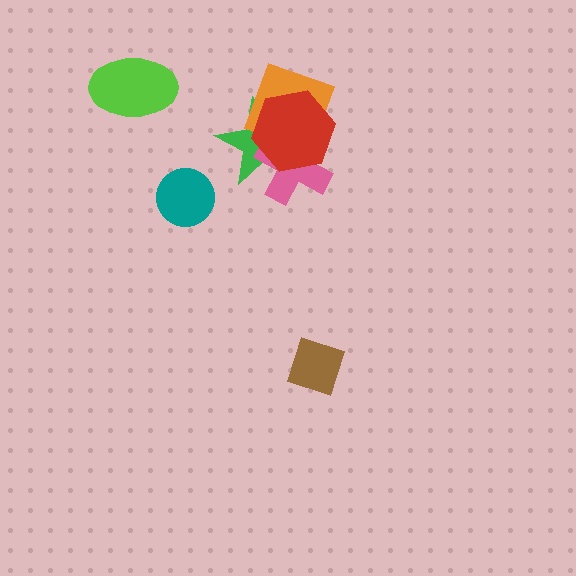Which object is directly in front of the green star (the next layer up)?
The orange diamond is directly in front of the green star.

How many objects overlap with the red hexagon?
3 objects overlap with the red hexagon.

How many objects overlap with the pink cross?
3 objects overlap with the pink cross.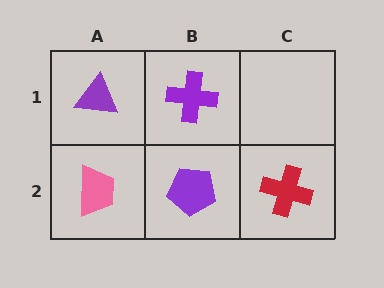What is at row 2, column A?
A pink trapezoid.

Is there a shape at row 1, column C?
No, that cell is empty.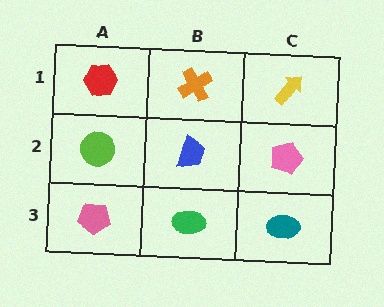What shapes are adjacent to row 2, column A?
A red hexagon (row 1, column A), a pink pentagon (row 3, column A), a blue trapezoid (row 2, column B).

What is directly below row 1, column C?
A pink pentagon.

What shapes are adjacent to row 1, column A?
A lime circle (row 2, column A), an orange cross (row 1, column B).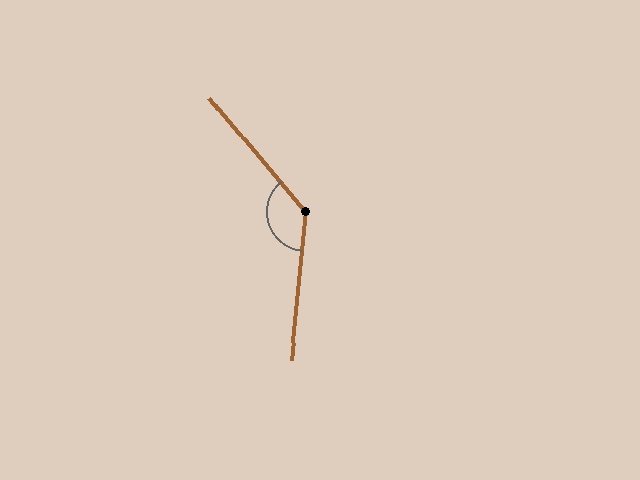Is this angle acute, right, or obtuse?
It is obtuse.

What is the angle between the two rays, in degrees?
Approximately 134 degrees.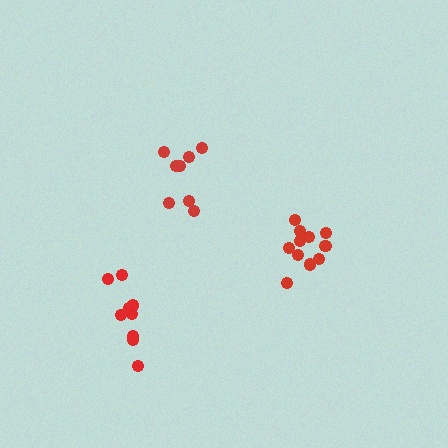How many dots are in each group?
Group 1: 8 dots, Group 2: 10 dots, Group 3: 11 dots (29 total).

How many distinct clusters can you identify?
There are 3 distinct clusters.